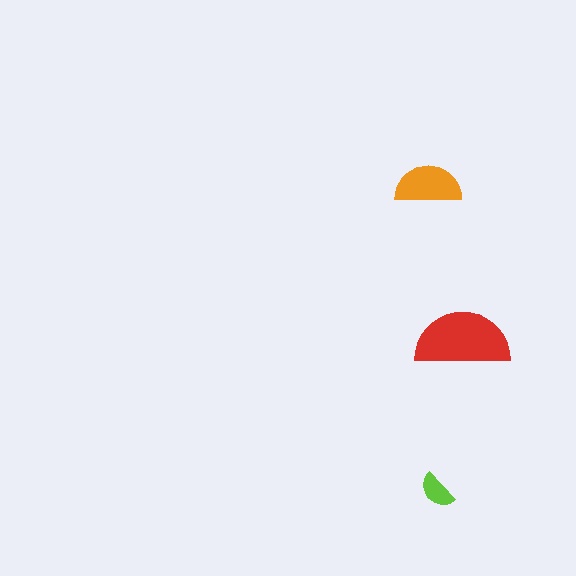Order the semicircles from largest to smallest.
the red one, the orange one, the lime one.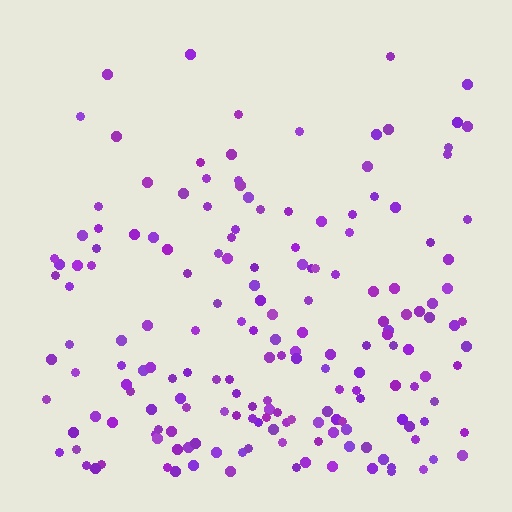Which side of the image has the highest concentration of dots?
The bottom.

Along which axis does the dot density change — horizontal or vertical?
Vertical.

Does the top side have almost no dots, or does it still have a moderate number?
Still a moderate number, just noticeably fewer than the bottom.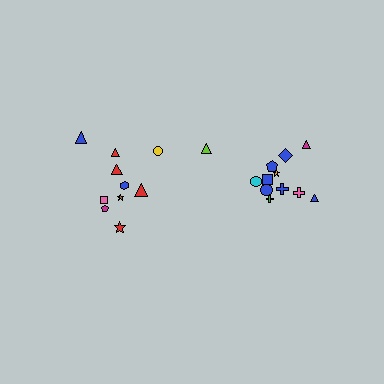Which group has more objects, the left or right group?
The right group.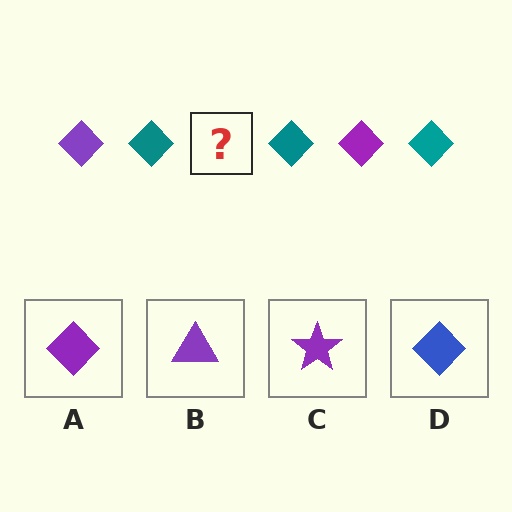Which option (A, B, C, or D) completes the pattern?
A.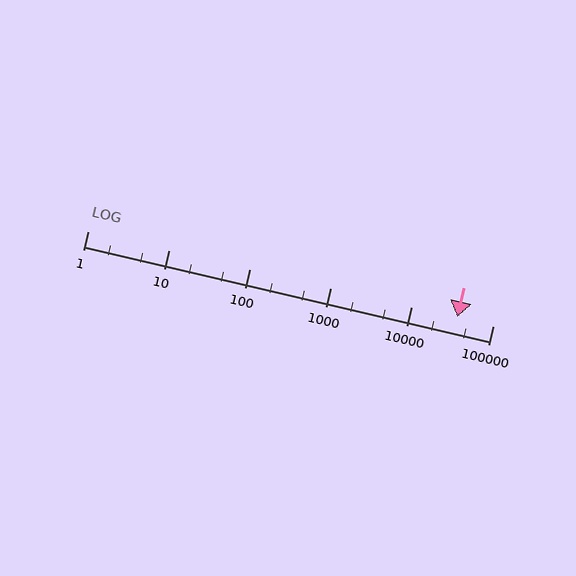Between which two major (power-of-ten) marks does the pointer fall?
The pointer is between 10000 and 100000.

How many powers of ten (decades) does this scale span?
The scale spans 5 decades, from 1 to 100000.